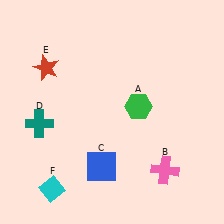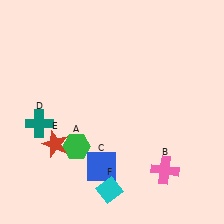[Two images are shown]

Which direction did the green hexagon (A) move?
The green hexagon (A) moved left.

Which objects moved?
The objects that moved are: the green hexagon (A), the red star (E), the cyan diamond (F).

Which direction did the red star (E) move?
The red star (E) moved down.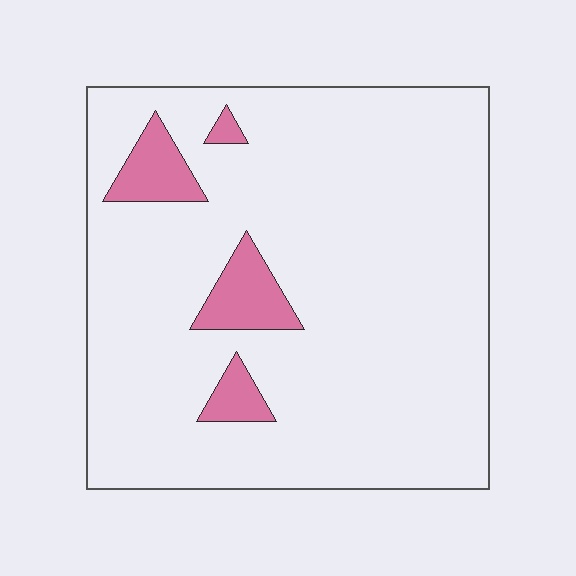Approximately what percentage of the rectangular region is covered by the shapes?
Approximately 10%.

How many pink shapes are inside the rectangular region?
4.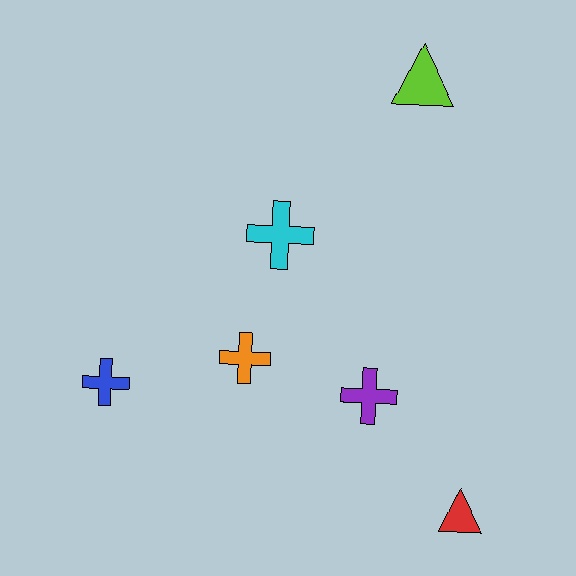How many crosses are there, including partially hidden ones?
There are 4 crosses.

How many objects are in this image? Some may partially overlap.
There are 6 objects.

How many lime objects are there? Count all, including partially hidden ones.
There is 1 lime object.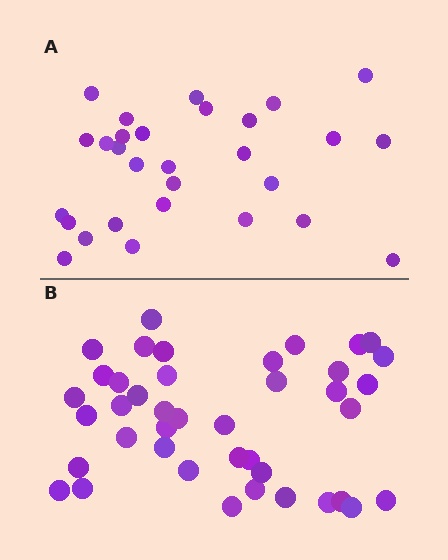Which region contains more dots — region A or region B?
Region B (the bottom region) has more dots.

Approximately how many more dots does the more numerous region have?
Region B has roughly 12 or so more dots than region A.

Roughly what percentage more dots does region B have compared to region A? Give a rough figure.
About 40% more.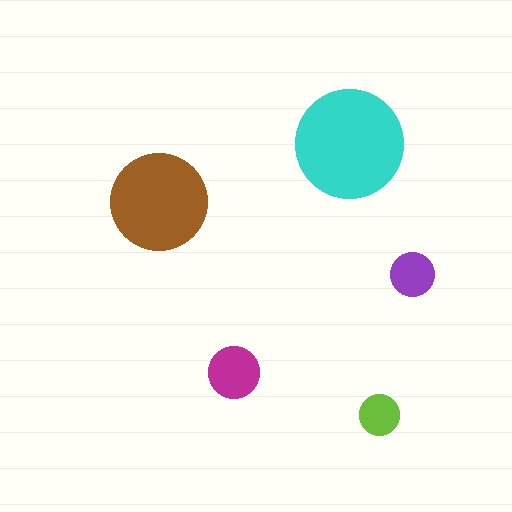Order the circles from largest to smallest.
the cyan one, the brown one, the magenta one, the purple one, the lime one.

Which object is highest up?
The cyan circle is topmost.